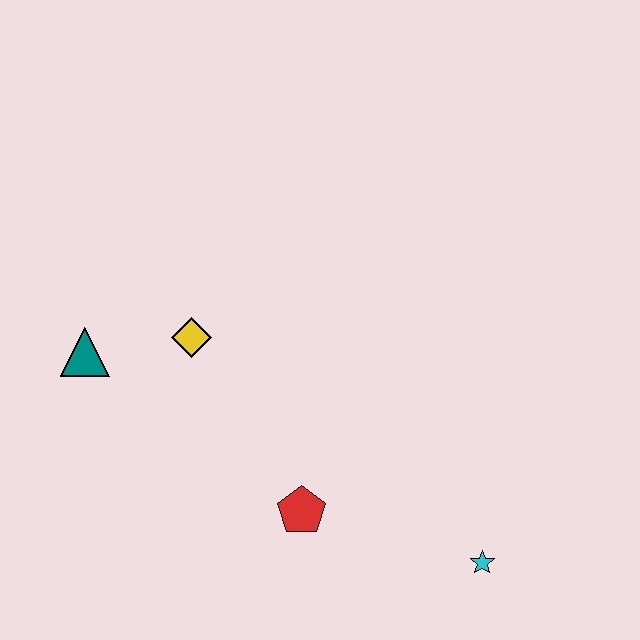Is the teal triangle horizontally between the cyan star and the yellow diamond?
No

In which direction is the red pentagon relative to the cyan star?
The red pentagon is to the left of the cyan star.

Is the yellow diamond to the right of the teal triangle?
Yes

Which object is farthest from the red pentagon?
The teal triangle is farthest from the red pentagon.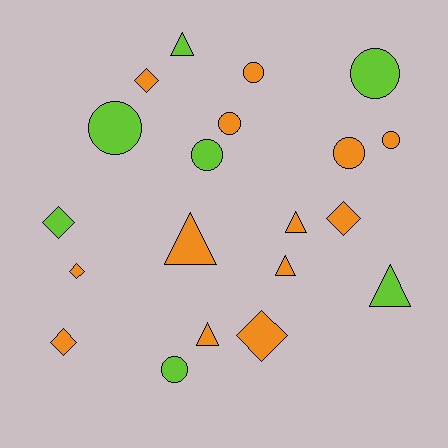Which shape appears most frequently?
Circle, with 8 objects.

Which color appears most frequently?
Orange, with 13 objects.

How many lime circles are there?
There are 4 lime circles.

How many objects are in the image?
There are 20 objects.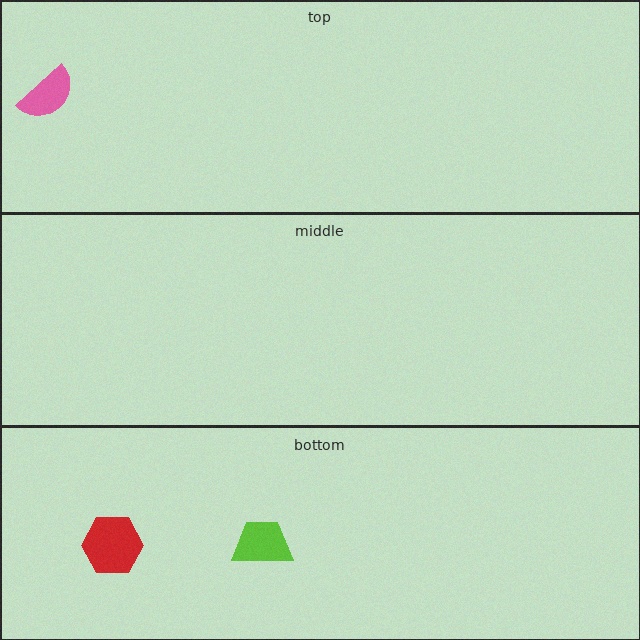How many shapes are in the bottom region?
2.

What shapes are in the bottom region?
The red hexagon, the lime trapezoid.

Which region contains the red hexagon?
The bottom region.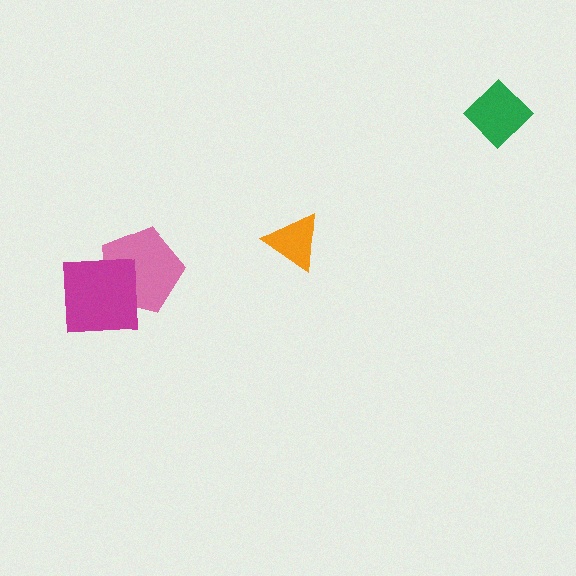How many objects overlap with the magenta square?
1 object overlaps with the magenta square.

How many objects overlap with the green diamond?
0 objects overlap with the green diamond.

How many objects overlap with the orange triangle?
0 objects overlap with the orange triangle.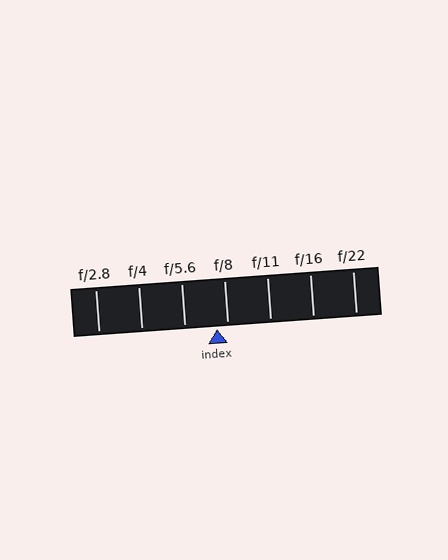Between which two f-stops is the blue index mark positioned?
The index mark is between f/5.6 and f/8.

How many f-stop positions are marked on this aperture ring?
There are 7 f-stop positions marked.